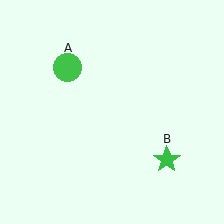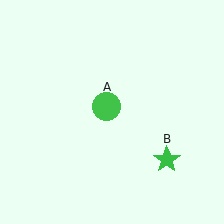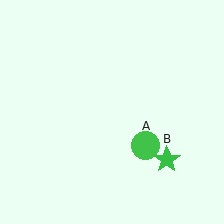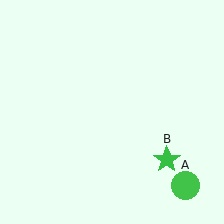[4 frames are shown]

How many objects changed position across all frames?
1 object changed position: green circle (object A).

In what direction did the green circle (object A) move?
The green circle (object A) moved down and to the right.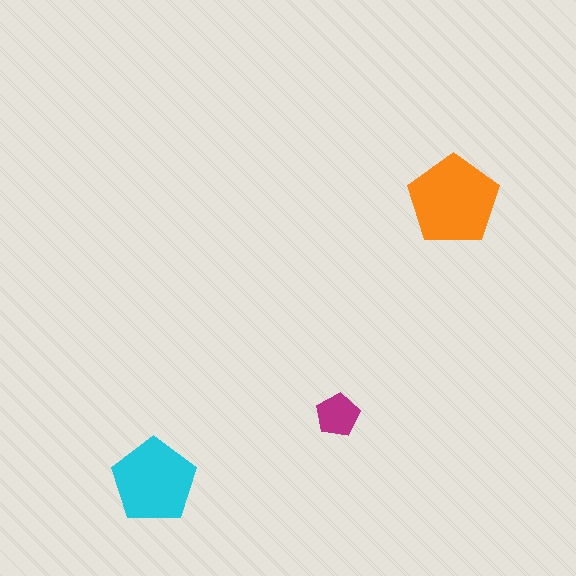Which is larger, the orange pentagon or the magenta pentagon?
The orange one.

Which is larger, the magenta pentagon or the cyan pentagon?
The cyan one.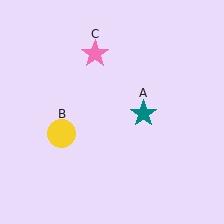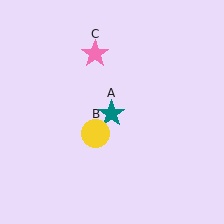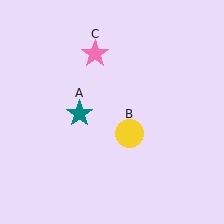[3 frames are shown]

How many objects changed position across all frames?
2 objects changed position: teal star (object A), yellow circle (object B).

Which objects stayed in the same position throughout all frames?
Pink star (object C) remained stationary.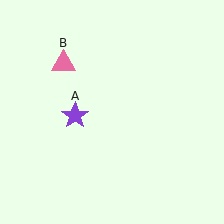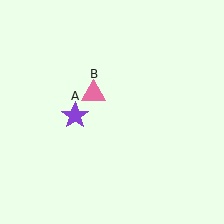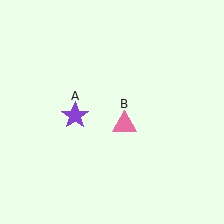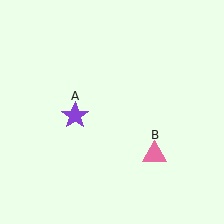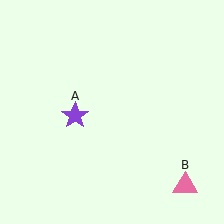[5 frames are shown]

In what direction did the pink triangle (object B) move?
The pink triangle (object B) moved down and to the right.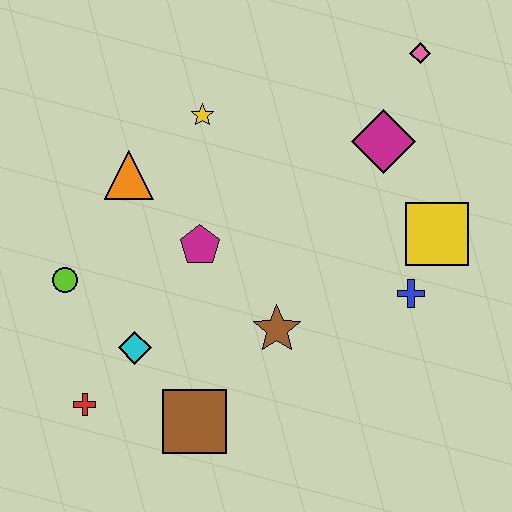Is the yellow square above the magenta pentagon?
Yes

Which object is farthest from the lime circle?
The pink diamond is farthest from the lime circle.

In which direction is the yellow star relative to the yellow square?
The yellow star is to the left of the yellow square.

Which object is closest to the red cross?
The cyan diamond is closest to the red cross.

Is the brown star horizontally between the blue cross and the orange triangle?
Yes